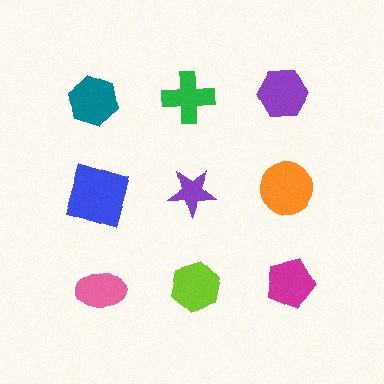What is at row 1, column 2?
A green cross.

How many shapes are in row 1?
3 shapes.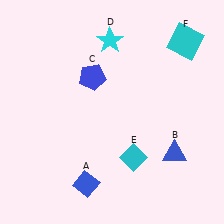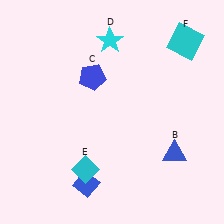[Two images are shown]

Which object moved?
The cyan diamond (E) moved left.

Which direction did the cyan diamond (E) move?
The cyan diamond (E) moved left.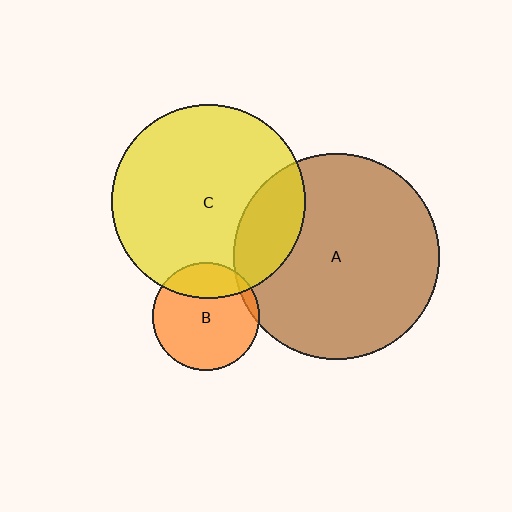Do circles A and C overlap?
Yes.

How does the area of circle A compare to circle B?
Approximately 3.7 times.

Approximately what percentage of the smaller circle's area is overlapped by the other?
Approximately 20%.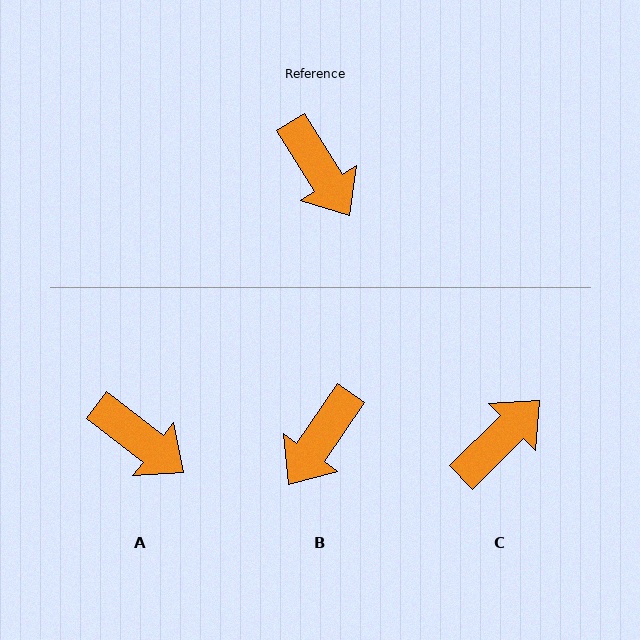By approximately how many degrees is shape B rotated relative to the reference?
Approximately 66 degrees clockwise.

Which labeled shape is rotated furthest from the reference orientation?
C, about 103 degrees away.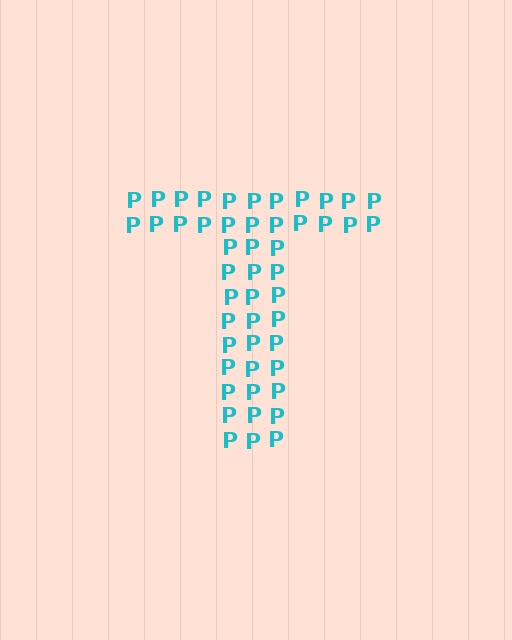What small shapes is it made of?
It is made of small letter P's.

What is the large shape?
The large shape is the letter T.